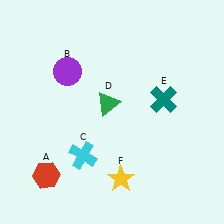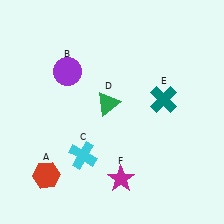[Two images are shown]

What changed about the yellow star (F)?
In Image 1, F is yellow. In Image 2, it changed to magenta.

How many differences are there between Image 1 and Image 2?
There is 1 difference between the two images.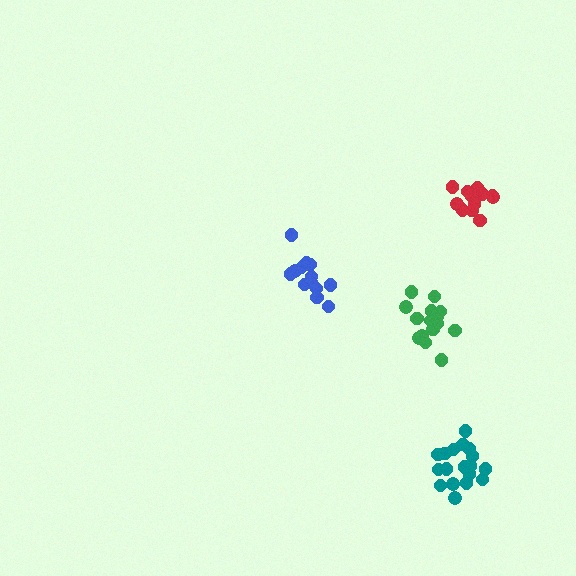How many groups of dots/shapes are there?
There are 4 groups.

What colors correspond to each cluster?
The clusters are colored: green, blue, teal, red.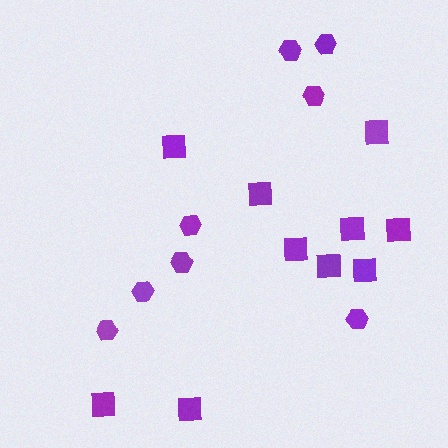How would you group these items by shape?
There are 2 groups: one group of squares (10) and one group of hexagons (8).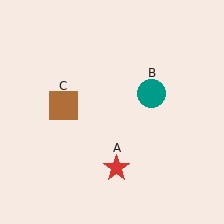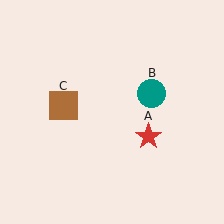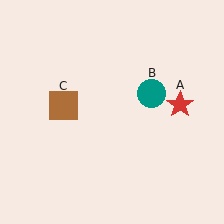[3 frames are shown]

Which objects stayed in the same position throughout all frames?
Teal circle (object B) and brown square (object C) remained stationary.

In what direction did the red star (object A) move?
The red star (object A) moved up and to the right.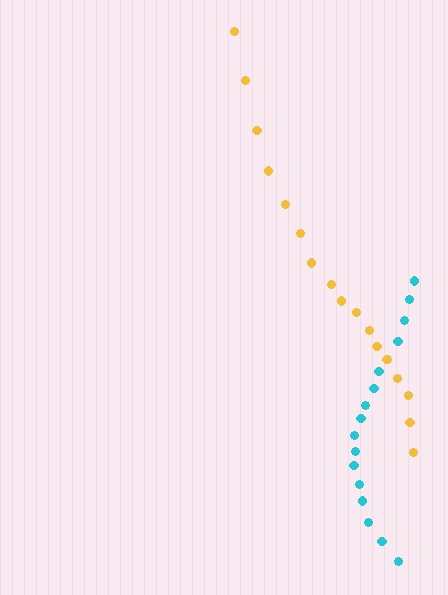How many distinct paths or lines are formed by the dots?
There are 2 distinct paths.